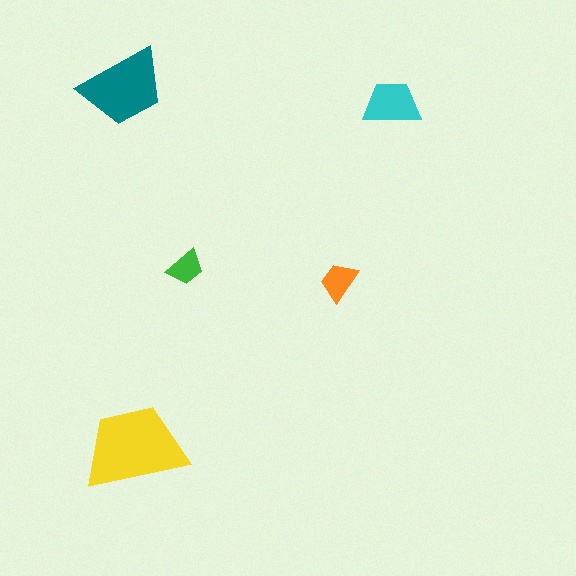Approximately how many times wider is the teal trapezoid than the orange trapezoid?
About 2 times wider.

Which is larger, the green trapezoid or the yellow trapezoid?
The yellow one.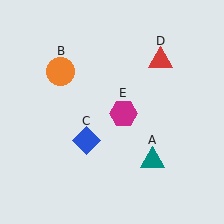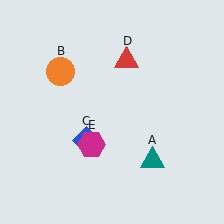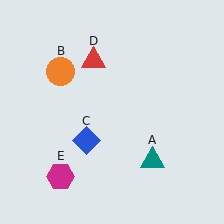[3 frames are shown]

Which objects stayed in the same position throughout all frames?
Teal triangle (object A) and orange circle (object B) and blue diamond (object C) remained stationary.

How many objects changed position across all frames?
2 objects changed position: red triangle (object D), magenta hexagon (object E).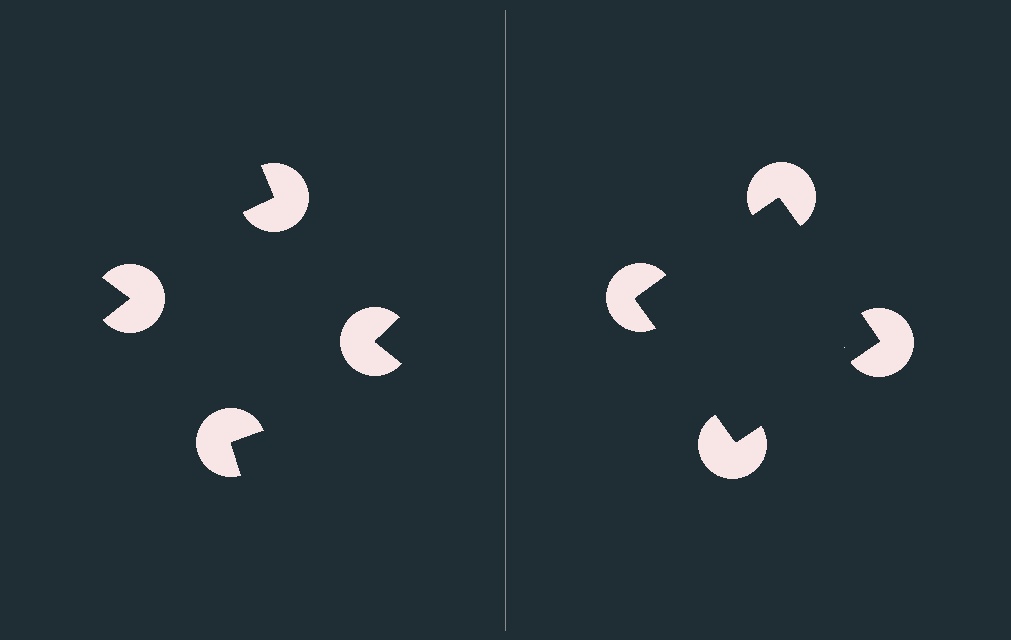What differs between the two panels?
The pac-man discs are positioned identically on both sides; only the wedge orientations differ. On the right they align to a square; on the left they are misaligned.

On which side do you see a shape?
An illusory square appears on the right side. On the left side the wedge cuts are rotated, so no coherent shape forms.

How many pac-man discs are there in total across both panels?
8 — 4 on each side.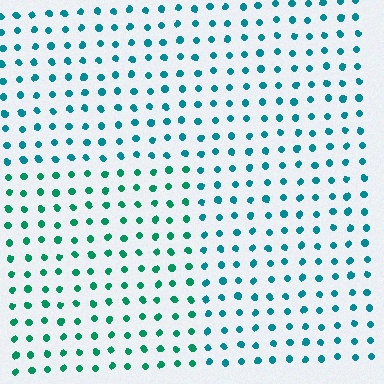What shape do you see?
I see a rectangle.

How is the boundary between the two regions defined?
The boundary is defined purely by a slight shift in hue (about 27 degrees). Spacing, size, and orientation are identical on both sides.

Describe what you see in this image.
The image is filled with small teal elements in a uniform arrangement. A rectangle-shaped region is visible where the elements are tinted to a slightly different hue, forming a subtle color boundary.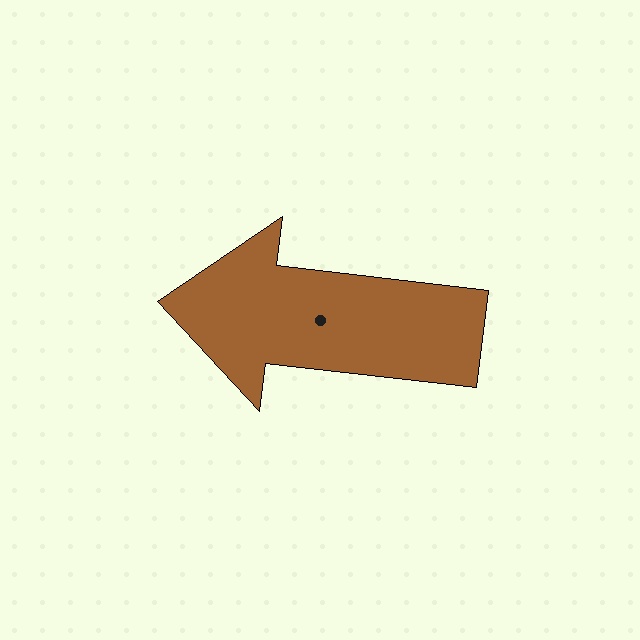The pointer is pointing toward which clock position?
Roughly 9 o'clock.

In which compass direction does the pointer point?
West.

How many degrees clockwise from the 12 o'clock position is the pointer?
Approximately 277 degrees.